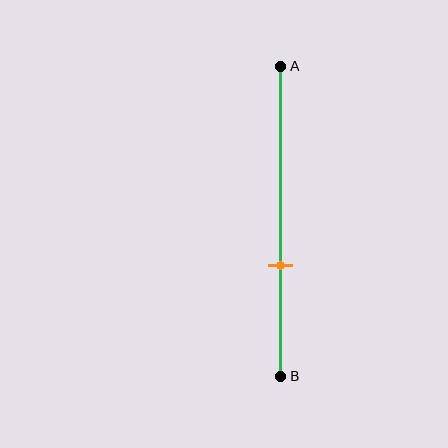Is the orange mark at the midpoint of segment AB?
No, the mark is at about 65% from A, not at the 50% midpoint.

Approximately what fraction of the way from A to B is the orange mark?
The orange mark is approximately 65% of the way from A to B.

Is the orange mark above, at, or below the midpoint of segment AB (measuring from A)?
The orange mark is below the midpoint of segment AB.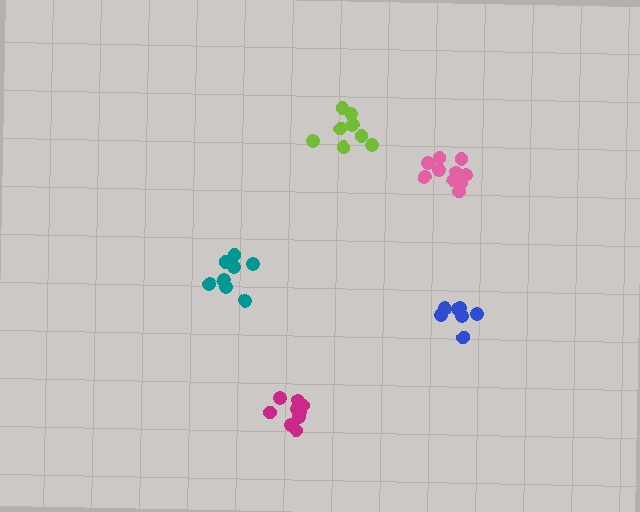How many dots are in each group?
Group 1: 8 dots, Group 2: 7 dots, Group 3: 8 dots, Group 4: 9 dots, Group 5: 11 dots (43 total).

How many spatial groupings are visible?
There are 5 spatial groupings.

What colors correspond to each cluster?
The clusters are colored: teal, blue, lime, magenta, pink.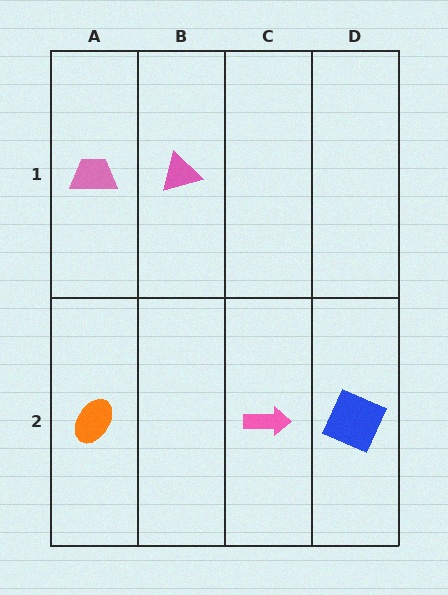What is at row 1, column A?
A pink trapezoid.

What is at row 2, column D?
A blue square.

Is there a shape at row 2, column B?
No, that cell is empty.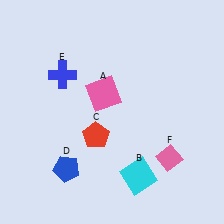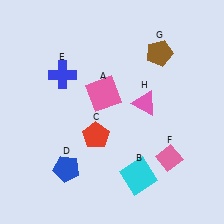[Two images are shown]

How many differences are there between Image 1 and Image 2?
There are 2 differences between the two images.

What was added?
A brown pentagon (G), a pink triangle (H) were added in Image 2.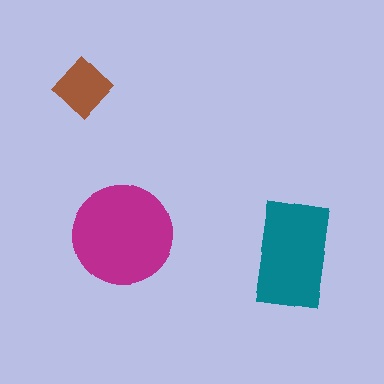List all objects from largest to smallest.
The magenta circle, the teal rectangle, the brown diamond.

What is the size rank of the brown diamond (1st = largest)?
3rd.